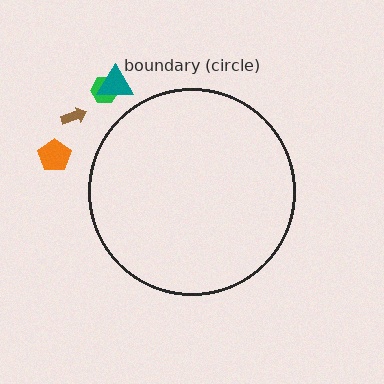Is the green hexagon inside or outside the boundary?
Outside.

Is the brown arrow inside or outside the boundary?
Outside.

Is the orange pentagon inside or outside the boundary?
Outside.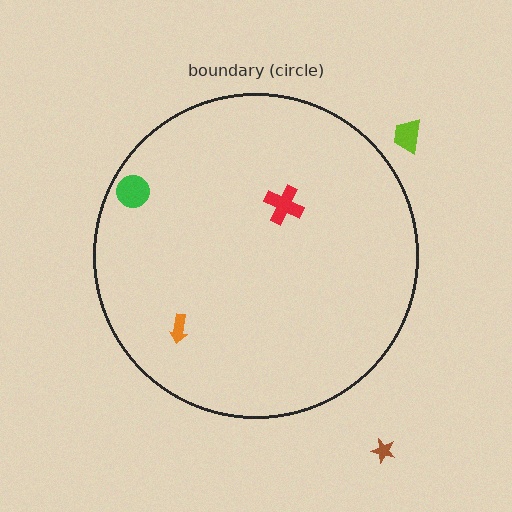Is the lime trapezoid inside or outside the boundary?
Outside.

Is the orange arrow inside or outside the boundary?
Inside.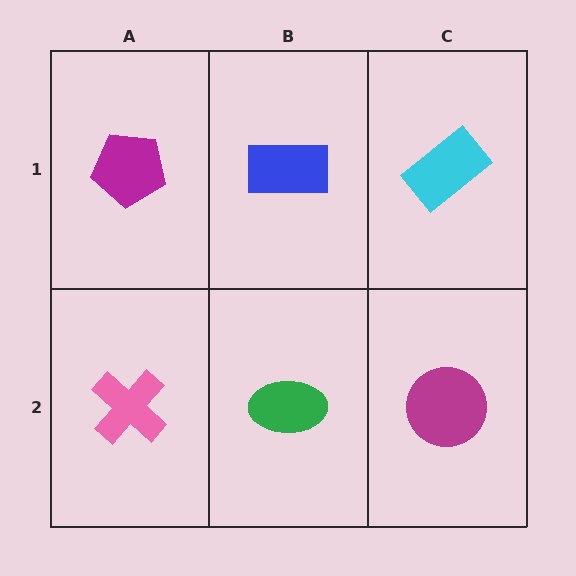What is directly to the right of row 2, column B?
A magenta circle.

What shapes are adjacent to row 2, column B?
A blue rectangle (row 1, column B), a pink cross (row 2, column A), a magenta circle (row 2, column C).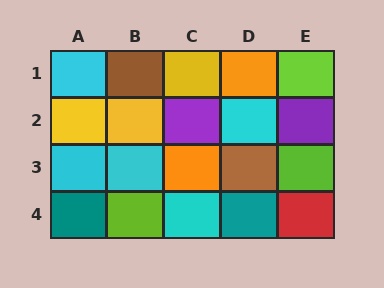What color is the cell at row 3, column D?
Brown.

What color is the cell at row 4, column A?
Teal.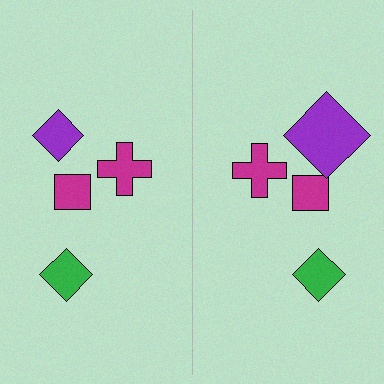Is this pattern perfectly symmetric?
No, the pattern is not perfectly symmetric. The purple diamond on the right side has a different size than its mirror counterpart.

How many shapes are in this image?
There are 8 shapes in this image.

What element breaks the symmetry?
The purple diamond on the right side has a different size than its mirror counterpart.